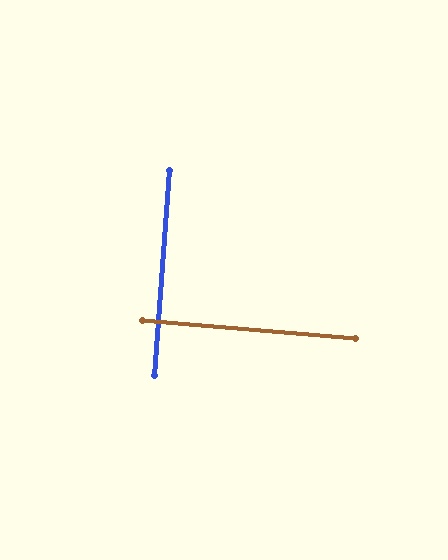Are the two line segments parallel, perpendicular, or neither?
Perpendicular — they meet at approximately 89°.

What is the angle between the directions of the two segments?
Approximately 89 degrees.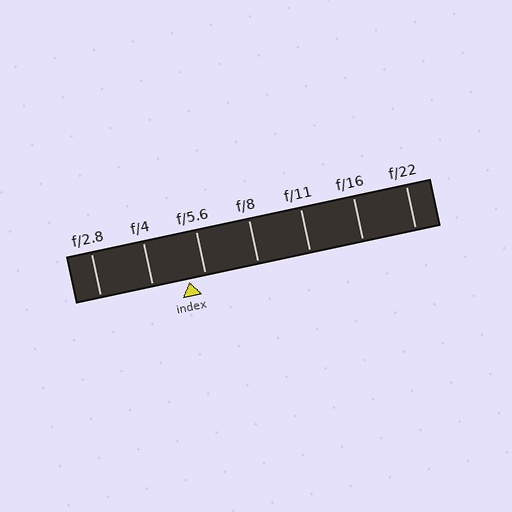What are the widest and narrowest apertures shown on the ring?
The widest aperture shown is f/2.8 and the narrowest is f/22.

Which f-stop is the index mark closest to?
The index mark is closest to f/5.6.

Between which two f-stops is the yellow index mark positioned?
The index mark is between f/4 and f/5.6.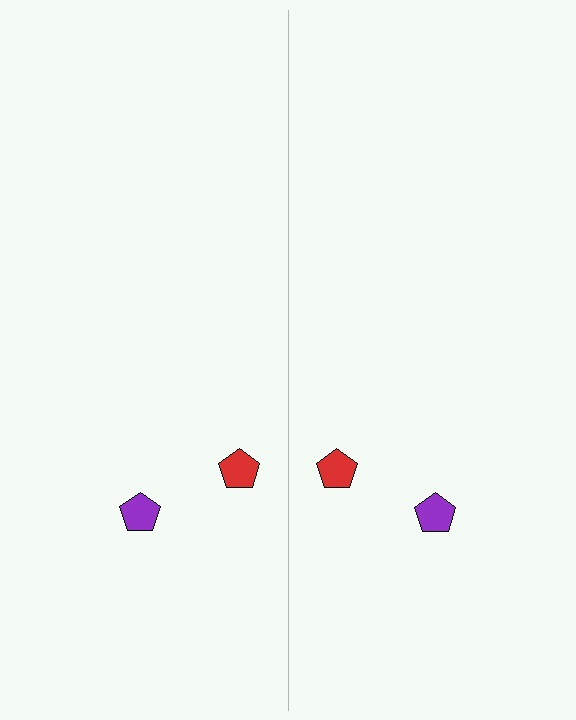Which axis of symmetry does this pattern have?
The pattern has a vertical axis of symmetry running through the center of the image.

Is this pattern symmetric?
Yes, this pattern has bilateral (reflection) symmetry.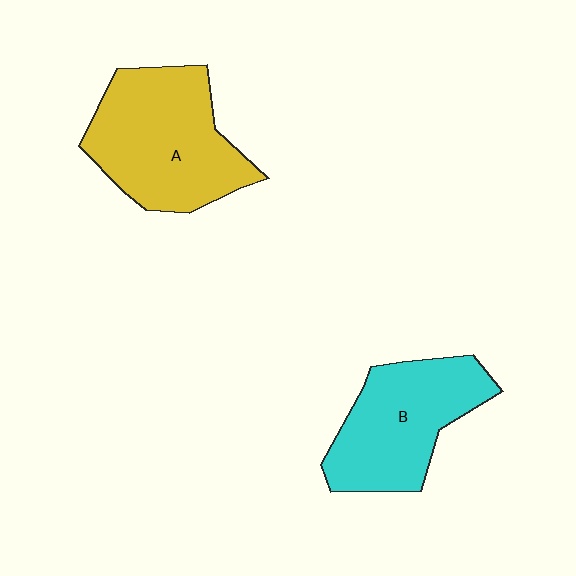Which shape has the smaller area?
Shape B (cyan).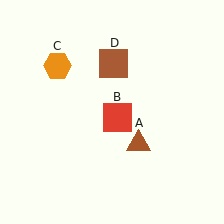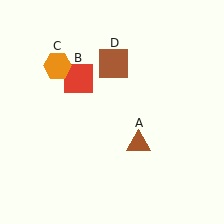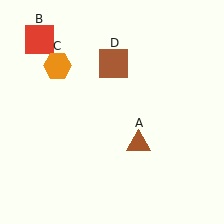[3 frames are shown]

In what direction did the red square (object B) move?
The red square (object B) moved up and to the left.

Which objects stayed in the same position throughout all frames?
Brown triangle (object A) and orange hexagon (object C) and brown square (object D) remained stationary.